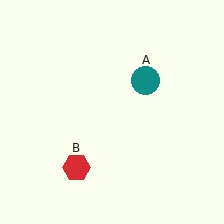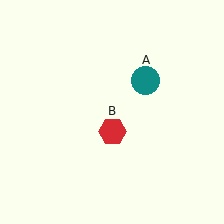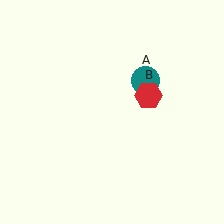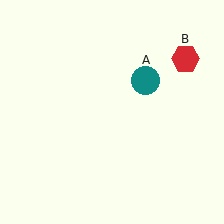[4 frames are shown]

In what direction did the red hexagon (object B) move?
The red hexagon (object B) moved up and to the right.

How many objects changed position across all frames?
1 object changed position: red hexagon (object B).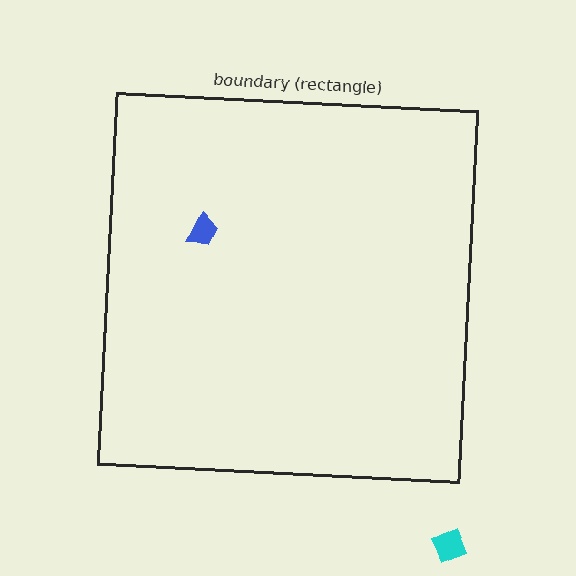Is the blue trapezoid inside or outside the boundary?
Inside.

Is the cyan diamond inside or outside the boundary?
Outside.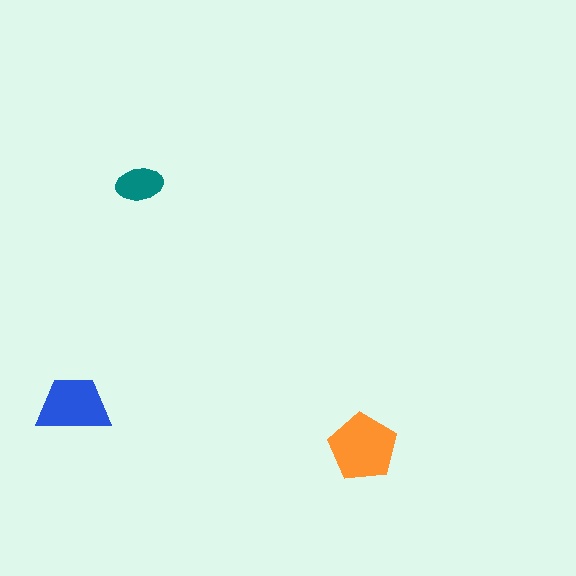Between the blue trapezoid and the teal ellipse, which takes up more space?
The blue trapezoid.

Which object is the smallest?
The teal ellipse.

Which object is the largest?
The orange pentagon.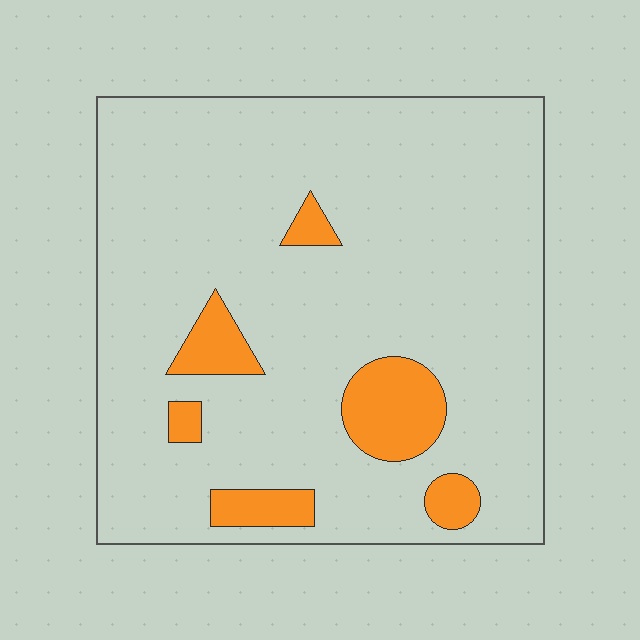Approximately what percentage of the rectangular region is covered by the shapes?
Approximately 10%.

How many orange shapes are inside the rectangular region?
6.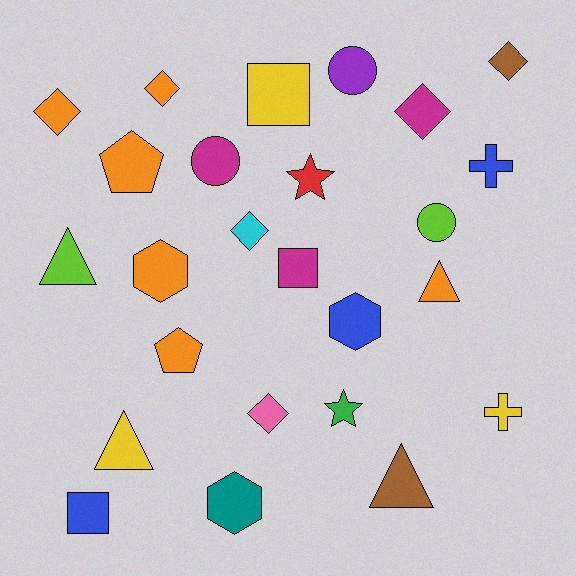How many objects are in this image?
There are 25 objects.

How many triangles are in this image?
There are 4 triangles.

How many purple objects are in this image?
There is 1 purple object.